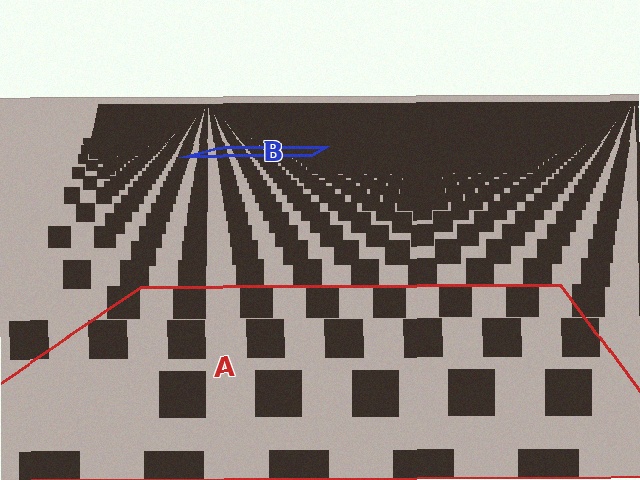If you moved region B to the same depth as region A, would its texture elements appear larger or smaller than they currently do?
They would appear larger. At a closer depth, the same texture elements are projected at a bigger on-screen size.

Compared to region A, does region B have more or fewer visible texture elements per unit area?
Region B has more texture elements per unit area — they are packed more densely because it is farther away.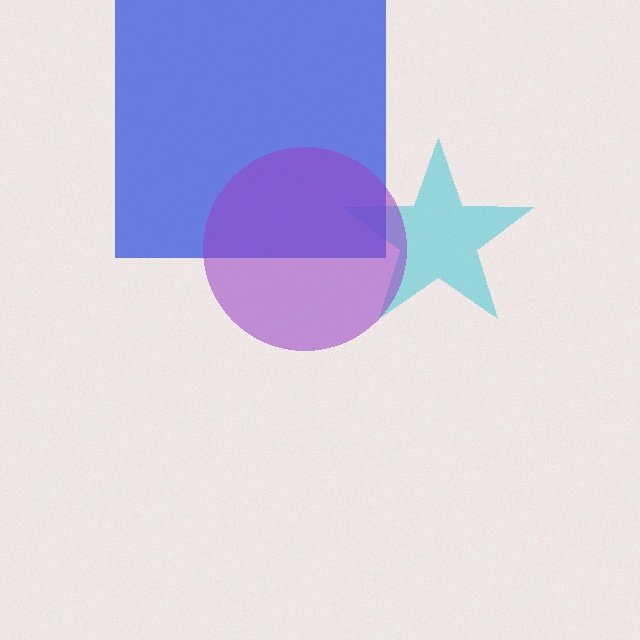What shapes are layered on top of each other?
The layered shapes are: a cyan star, a blue square, a purple circle.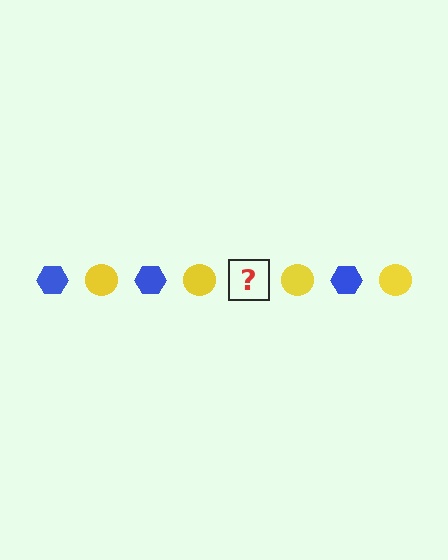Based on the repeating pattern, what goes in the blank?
The blank should be a blue hexagon.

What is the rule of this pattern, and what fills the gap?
The rule is that the pattern alternates between blue hexagon and yellow circle. The gap should be filled with a blue hexagon.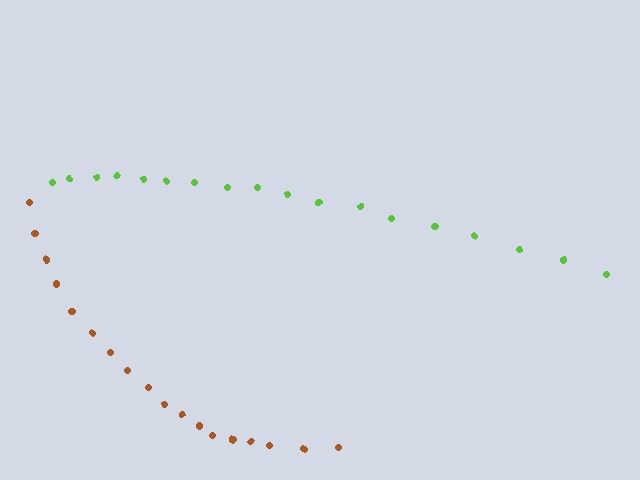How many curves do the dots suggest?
There are 2 distinct paths.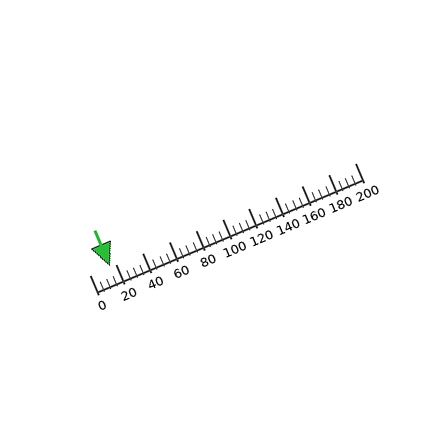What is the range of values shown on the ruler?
The ruler shows values from 0 to 200.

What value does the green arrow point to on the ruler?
The green arrow points to approximately 16.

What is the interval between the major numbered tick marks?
The major tick marks are spaced 20 units apart.